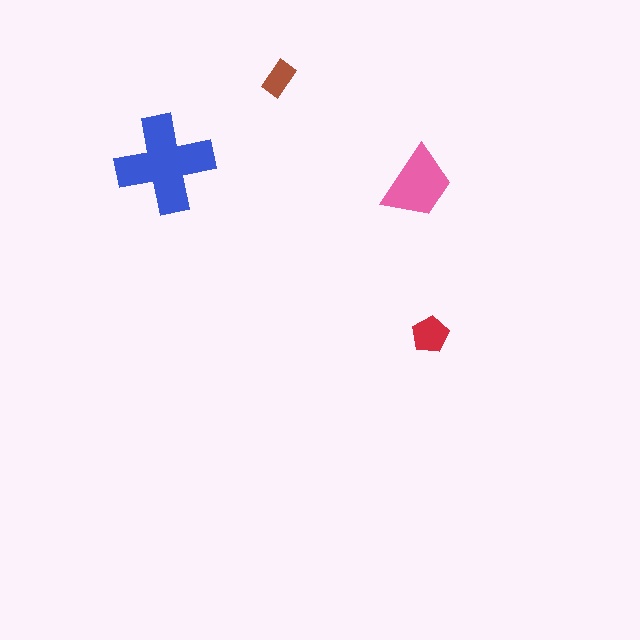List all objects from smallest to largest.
The brown rectangle, the red pentagon, the pink trapezoid, the blue cross.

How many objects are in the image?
There are 4 objects in the image.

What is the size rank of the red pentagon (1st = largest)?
3rd.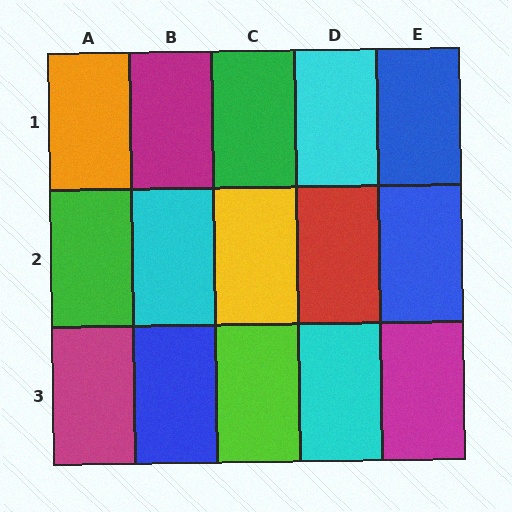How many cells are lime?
1 cell is lime.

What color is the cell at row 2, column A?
Green.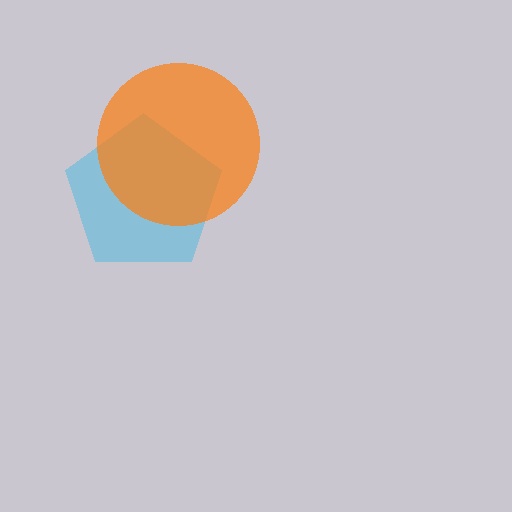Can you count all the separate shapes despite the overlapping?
Yes, there are 2 separate shapes.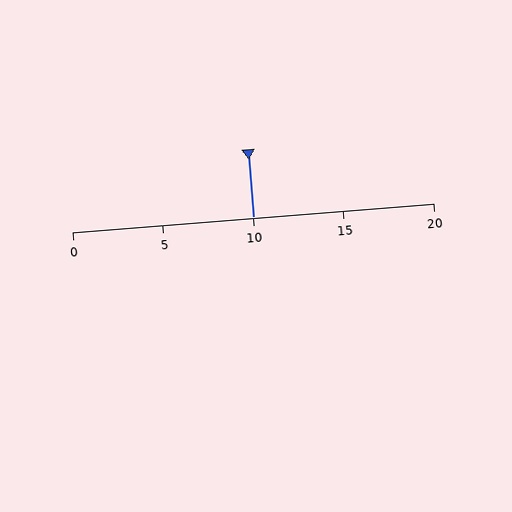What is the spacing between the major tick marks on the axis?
The major ticks are spaced 5 apart.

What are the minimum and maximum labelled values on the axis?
The axis runs from 0 to 20.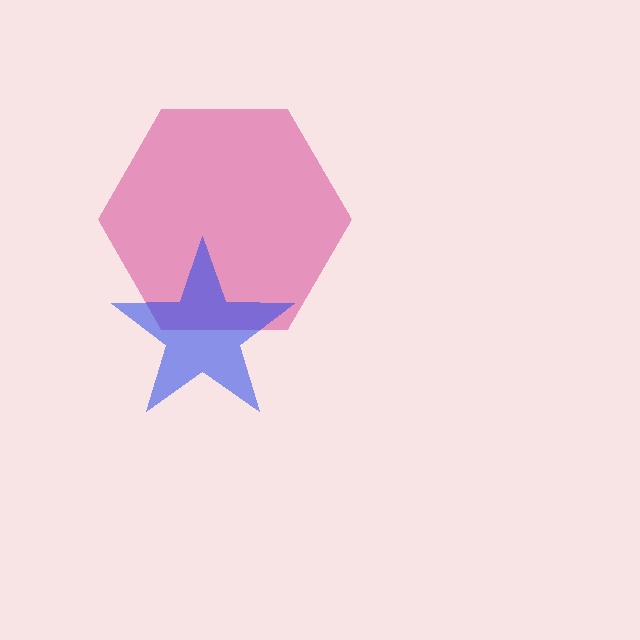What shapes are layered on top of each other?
The layered shapes are: a magenta hexagon, a blue star.